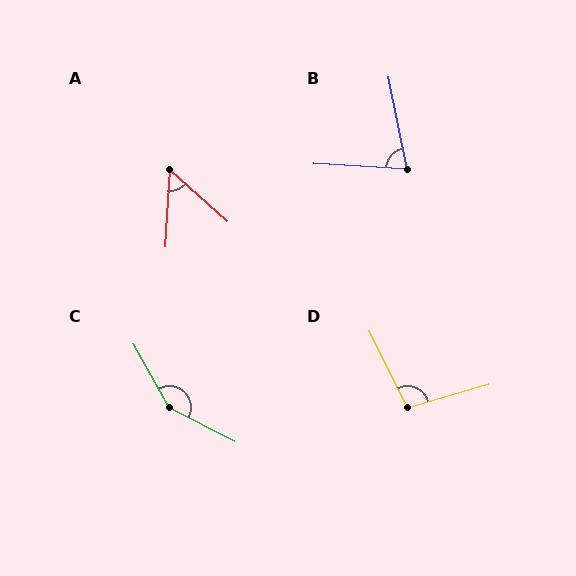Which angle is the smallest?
A, at approximately 52 degrees.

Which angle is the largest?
C, at approximately 146 degrees.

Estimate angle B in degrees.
Approximately 75 degrees.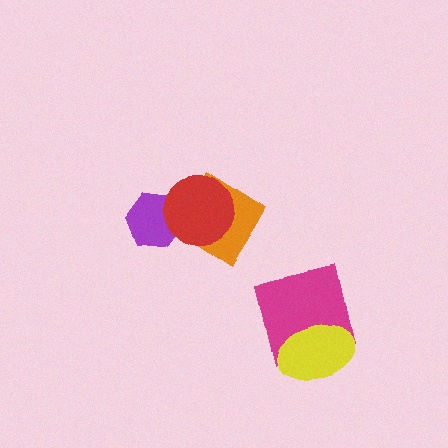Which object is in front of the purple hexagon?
The red circle is in front of the purple hexagon.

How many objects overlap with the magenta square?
1 object overlaps with the magenta square.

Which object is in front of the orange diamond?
The red circle is in front of the orange diamond.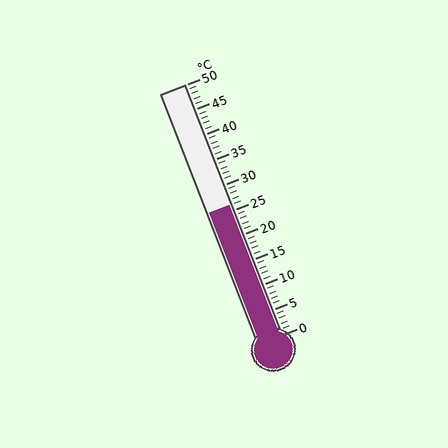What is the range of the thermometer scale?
The thermometer scale ranges from 0°C to 50°C.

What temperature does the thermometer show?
The thermometer shows approximately 26°C.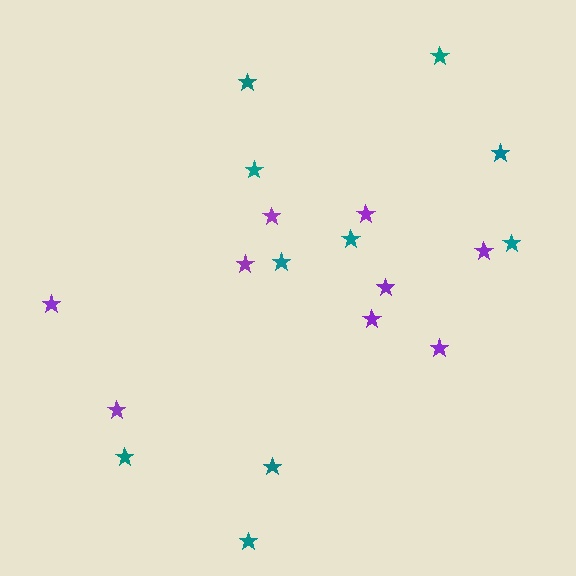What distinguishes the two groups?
There are 2 groups: one group of teal stars (10) and one group of purple stars (9).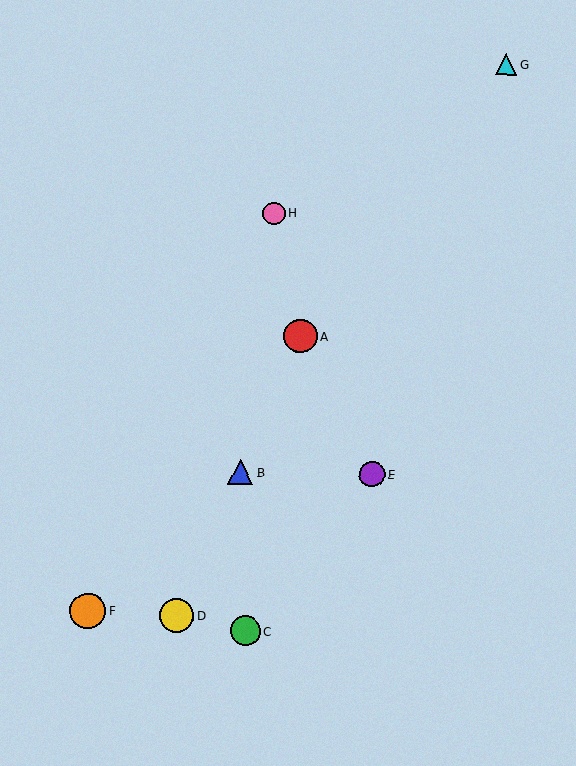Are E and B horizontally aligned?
Yes, both are at y≈474.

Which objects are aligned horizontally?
Objects B, E are aligned horizontally.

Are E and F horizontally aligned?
No, E is at y≈474 and F is at y≈611.